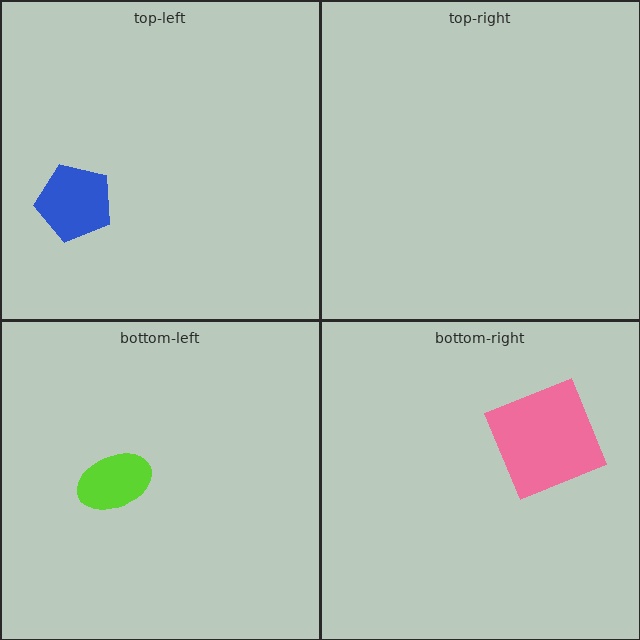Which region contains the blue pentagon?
The top-left region.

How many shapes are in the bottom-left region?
1.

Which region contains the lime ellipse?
The bottom-left region.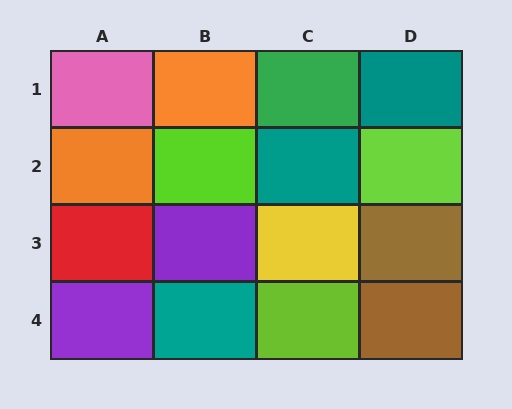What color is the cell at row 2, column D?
Lime.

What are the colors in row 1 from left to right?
Pink, orange, green, teal.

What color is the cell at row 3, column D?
Brown.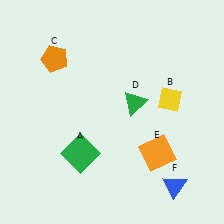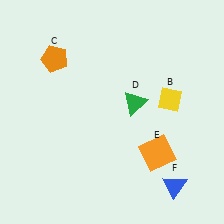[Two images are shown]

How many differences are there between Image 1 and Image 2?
There is 1 difference between the two images.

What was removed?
The green square (A) was removed in Image 2.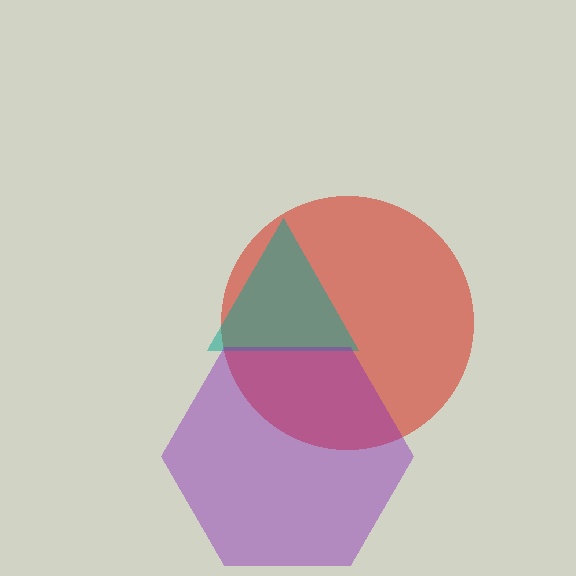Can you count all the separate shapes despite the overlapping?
Yes, there are 3 separate shapes.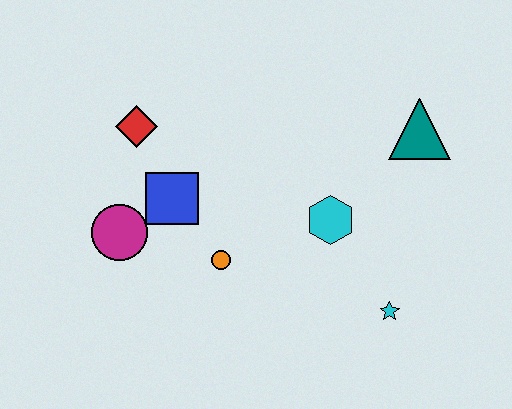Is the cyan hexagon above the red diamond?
No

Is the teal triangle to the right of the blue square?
Yes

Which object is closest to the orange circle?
The blue square is closest to the orange circle.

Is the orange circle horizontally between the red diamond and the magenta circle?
No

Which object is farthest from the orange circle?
The teal triangle is farthest from the orange circle.